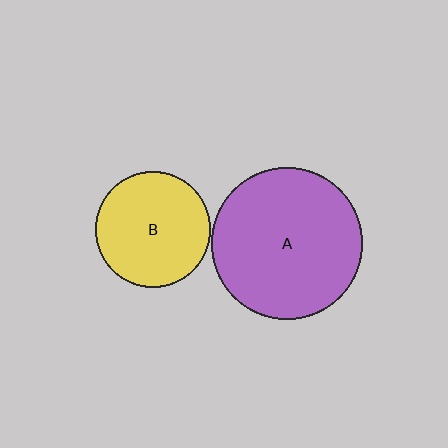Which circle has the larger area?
Circle A (purple).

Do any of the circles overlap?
No, none of the circles overlap.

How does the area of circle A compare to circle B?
Approximately 1.7 times.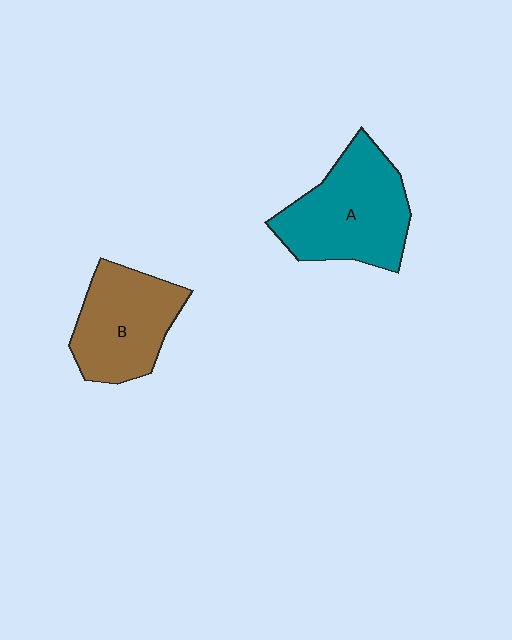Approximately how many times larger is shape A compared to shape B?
Approximately 1.2 times.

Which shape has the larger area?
Shape A (teal).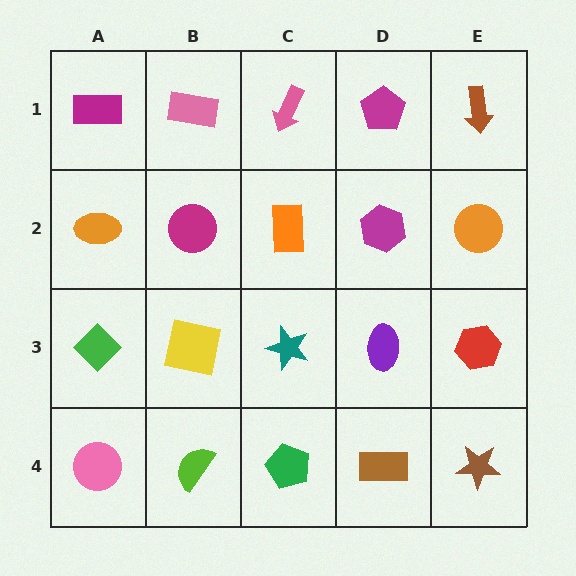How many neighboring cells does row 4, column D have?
3.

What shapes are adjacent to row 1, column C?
An orange rectangle (row 2, column C), a pink rectangle (row 1, column B), a magenta pentagon (row 1, column D).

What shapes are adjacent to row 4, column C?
A teal star (row 3, column C), a lime semicircle (row 4, column B), a brown rectangle (row 4, column D).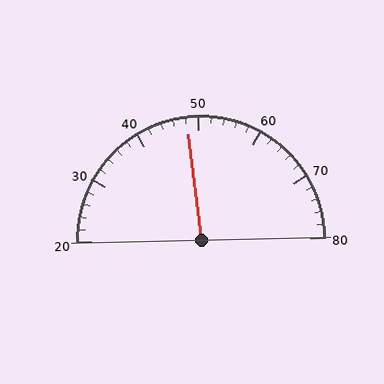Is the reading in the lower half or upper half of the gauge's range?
The reading is in the lower half of the range (20 to 80).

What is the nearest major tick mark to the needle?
The nearest major tick mark is 50.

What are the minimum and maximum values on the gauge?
The gauge ranges from 20 to 80.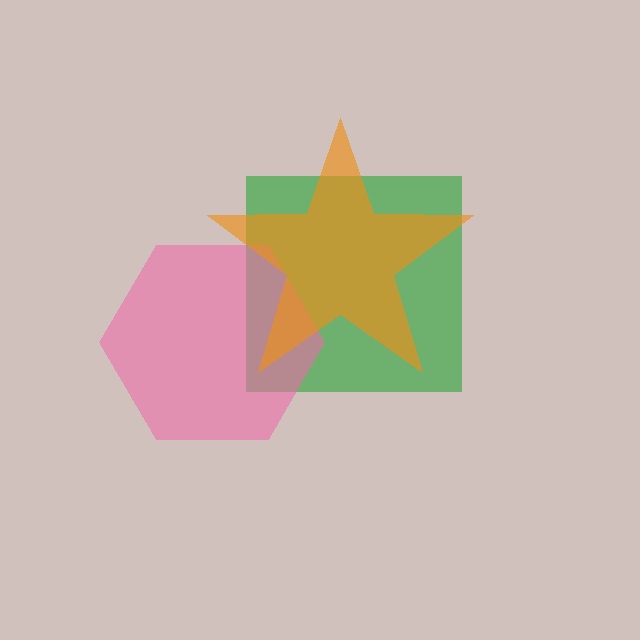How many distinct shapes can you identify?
There are 3 distinct shapes: a green square, a pink hexagon, an orange star.